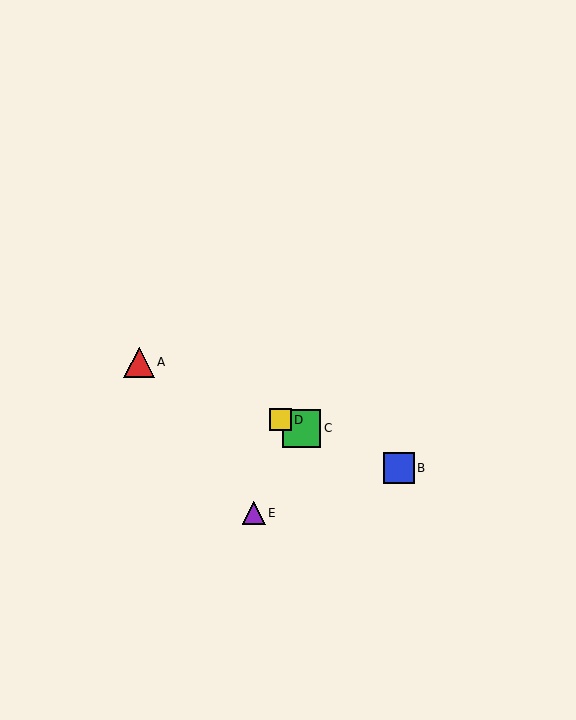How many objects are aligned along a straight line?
4 objects (A, B, C, D) are aligned along a straight line.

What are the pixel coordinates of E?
Object E is at (254, 513).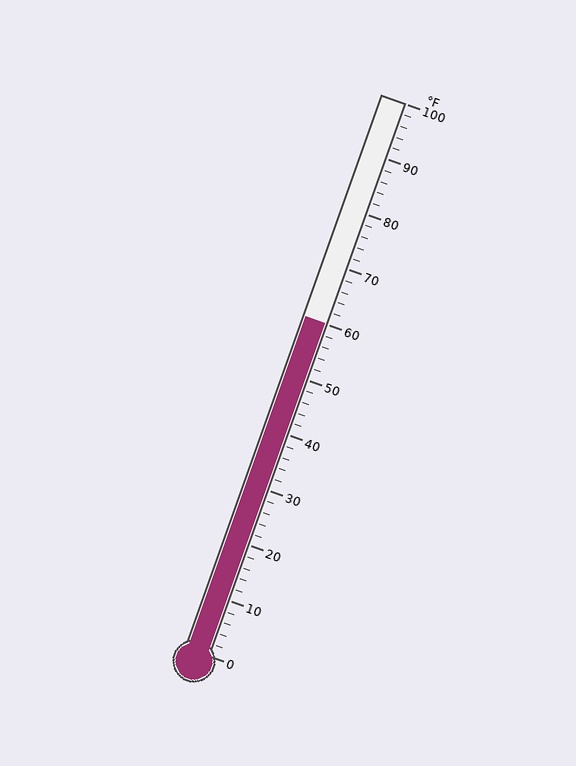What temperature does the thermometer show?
The thermometer shows approximately 60°F.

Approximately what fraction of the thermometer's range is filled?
The thermometer is filled to approximately 60% of its range.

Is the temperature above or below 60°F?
The temperature is at 60°F.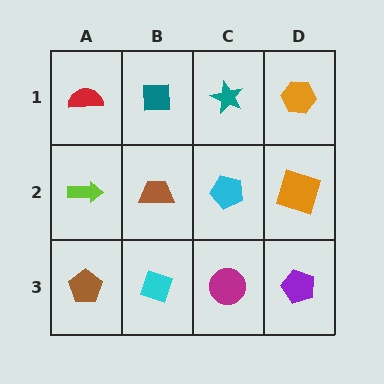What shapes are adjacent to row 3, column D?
An orange square (row 2, column D), a magenta circle (row 3, column C).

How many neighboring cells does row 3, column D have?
2.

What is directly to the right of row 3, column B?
A magenta circle.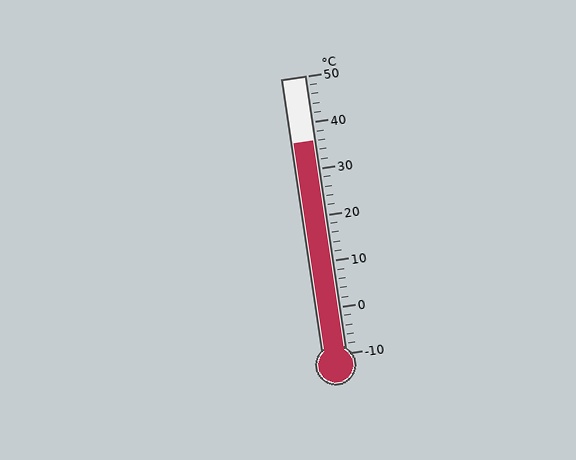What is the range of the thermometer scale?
The thermometer scale ranges from -10°C to 50°C.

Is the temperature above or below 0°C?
The temperature is above 0°C.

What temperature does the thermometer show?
The thermometer shows approximately 36°C.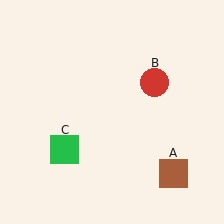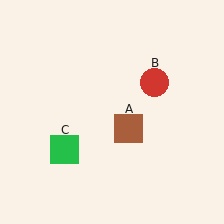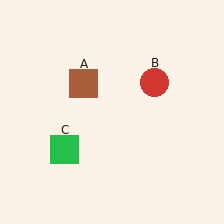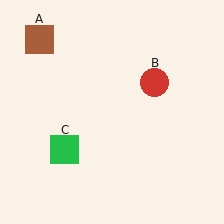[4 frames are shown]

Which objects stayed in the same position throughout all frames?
Red circle (object B) and green square (object C) remained stationary.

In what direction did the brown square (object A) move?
The brown square (object A) moved up and to the left.